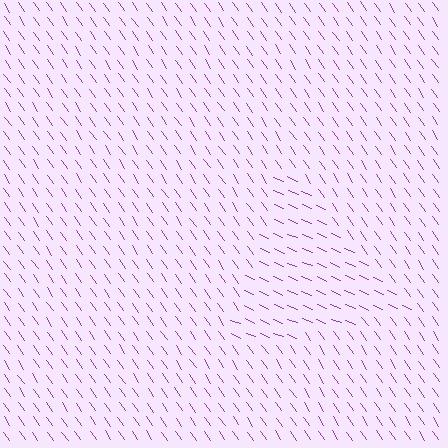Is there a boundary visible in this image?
Yes, there is a texture boundary formed by a change in line orientation.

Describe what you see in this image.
The image is filled with small purple line segments. A triangle region in the image has lines oriented differently from the surrounding lines, creating a visible texture boundary.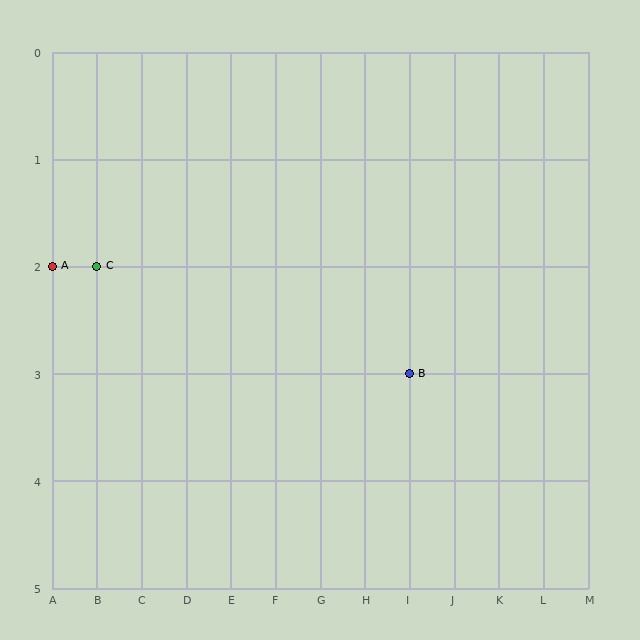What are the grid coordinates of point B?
Point B is at grid coordinates (I, 3).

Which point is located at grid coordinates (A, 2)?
Point A is at (A, 2).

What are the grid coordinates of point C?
Point C is at grid coordinates (B, 2).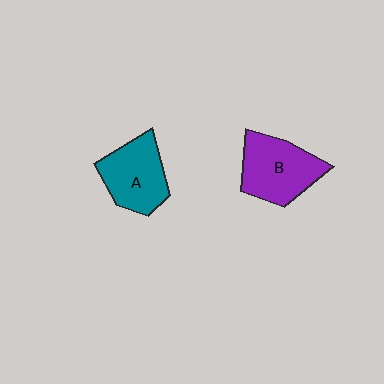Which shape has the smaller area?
Shape A (teal).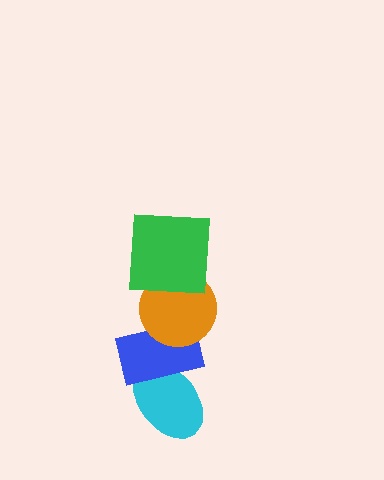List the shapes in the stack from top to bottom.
From top to bottom: the green square, the orange circle, the blue rectangle, the cyan ellipse.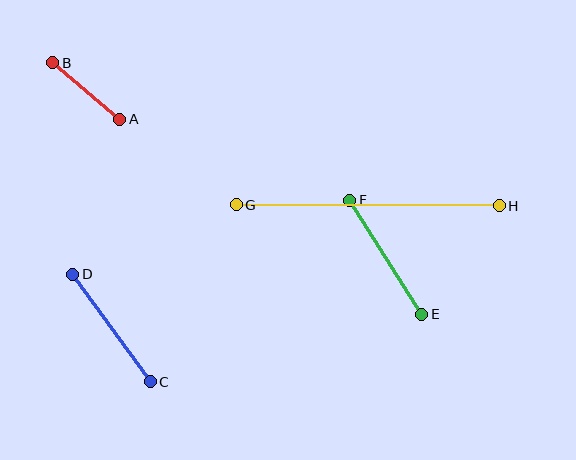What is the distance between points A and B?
The distance is approximately 88 pixels.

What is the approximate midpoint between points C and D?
The midpoint is at approximately (111, 328) pixels.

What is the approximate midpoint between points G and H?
The midpoint is at approximately (368, 205) pixels.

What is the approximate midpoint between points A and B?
The midpoint is at approximately (86, 91) pixels.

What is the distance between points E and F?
The distance is approximately 135 pixels.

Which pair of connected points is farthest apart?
Points G and H are farthest apart.